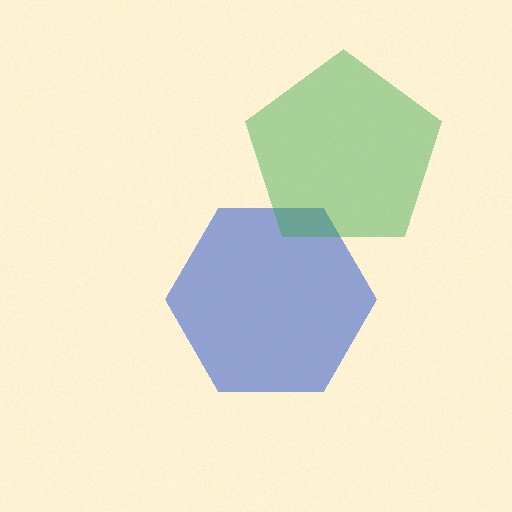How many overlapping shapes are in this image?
There are 2 overlapping shapes in the image.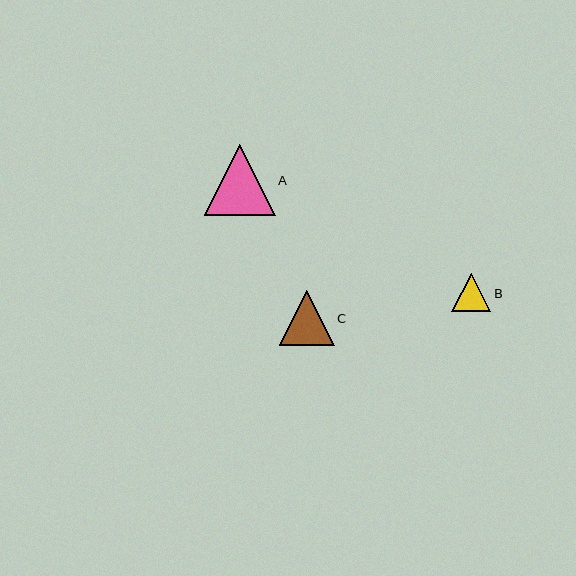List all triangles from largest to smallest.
From largest to smallest: A, C, B.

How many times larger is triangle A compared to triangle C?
Triangle A is approximately 1.3 times the size of triangle C.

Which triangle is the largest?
Triangle A is the largest with a size of approximately 71 pixels.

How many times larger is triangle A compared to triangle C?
Triangle A is approximately 1.3 times the size of triangle C.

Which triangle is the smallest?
Triangle B is the smallest with a size of approximately 39 pixels.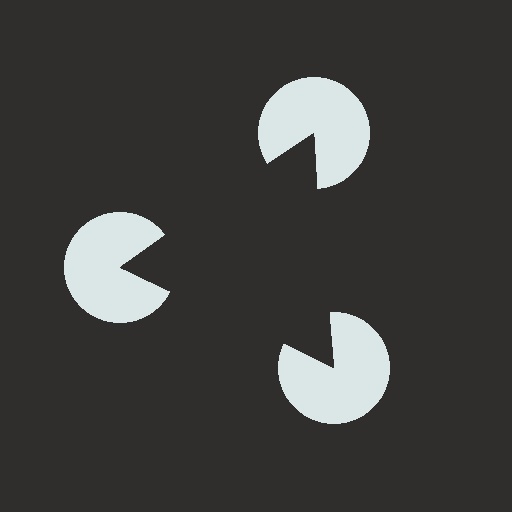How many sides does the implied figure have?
3 sides.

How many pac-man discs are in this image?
There are 3 — one at each vertex of the illusory triangle.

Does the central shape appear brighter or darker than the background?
It typically appears slightly darker than the background, even though no actual brightness change is drawn.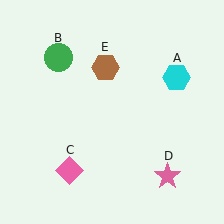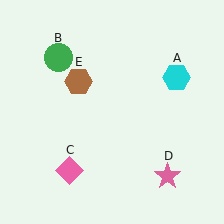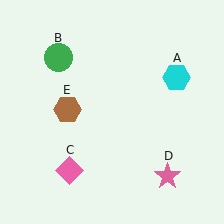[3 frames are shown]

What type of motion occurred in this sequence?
The brown hexagon (object E) rotated counterclockwise around the center of the scene.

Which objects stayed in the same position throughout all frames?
Cyan hexagon (object A) and green circle (object B) and pink diamond (object C) and pink star (object D) remained stationary.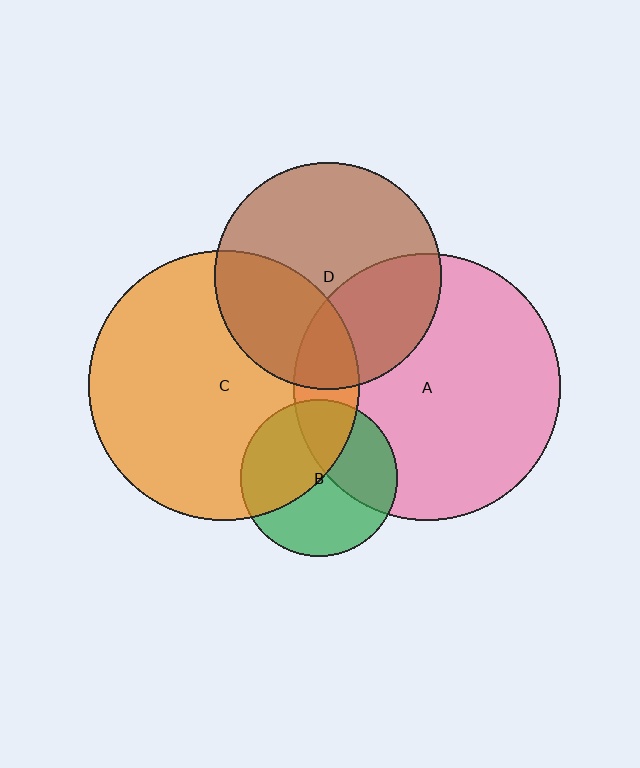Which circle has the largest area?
Circle C (orange).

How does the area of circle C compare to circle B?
Approximately 3.0 times.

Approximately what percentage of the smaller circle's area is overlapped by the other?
Approximately 35%.